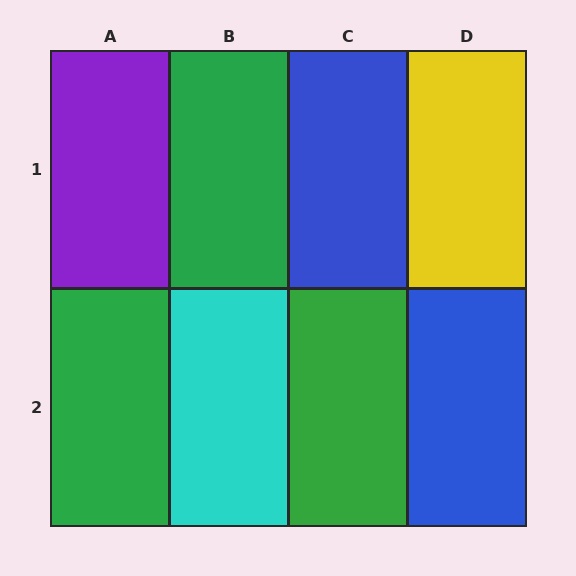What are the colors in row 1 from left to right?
Purple, green, blue, yellow.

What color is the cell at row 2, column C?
Green.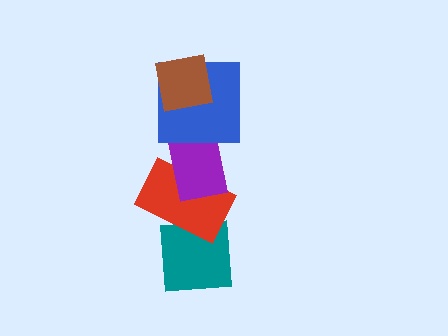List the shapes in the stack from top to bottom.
From top to bottom: the brown square, the blue square, the purple rectangle, the red rectangle, the teal square.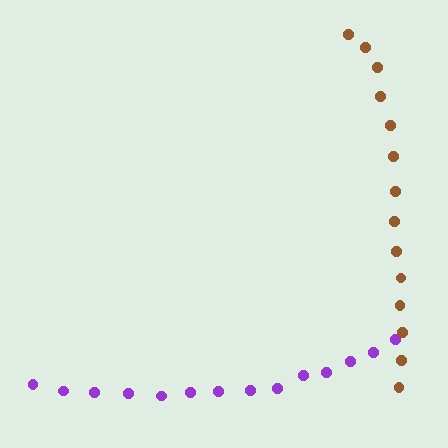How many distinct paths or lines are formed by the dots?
There are 2 distinct paths.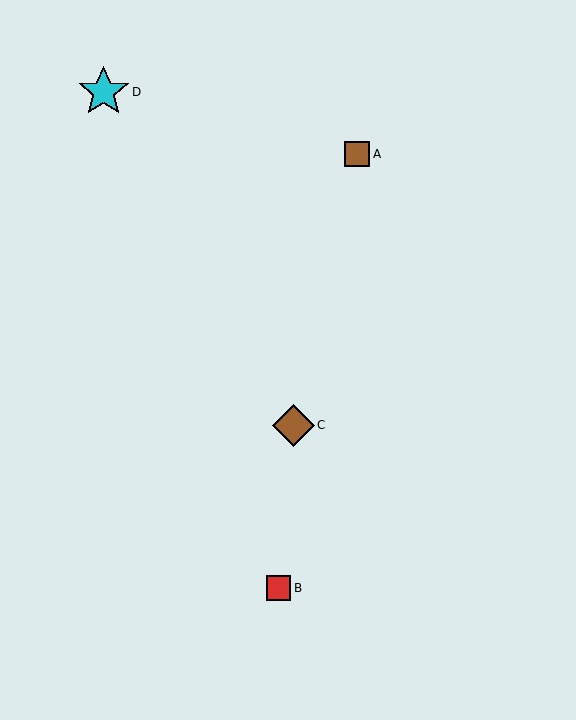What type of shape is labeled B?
Shape B is a red square.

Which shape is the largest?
The cyan star (labeled D) is the largest.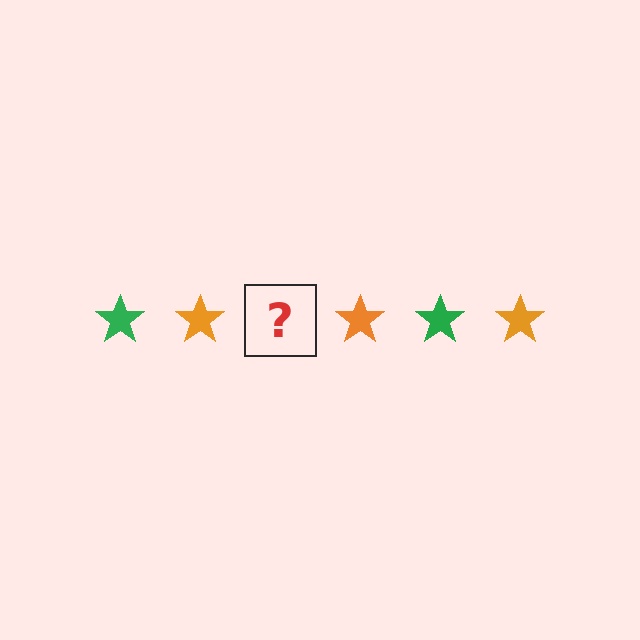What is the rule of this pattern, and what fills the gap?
The rule is that the pattern cycles through green, orange stars. The gap should be filled with a green star.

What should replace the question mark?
The question mark should be replaced with a green star.